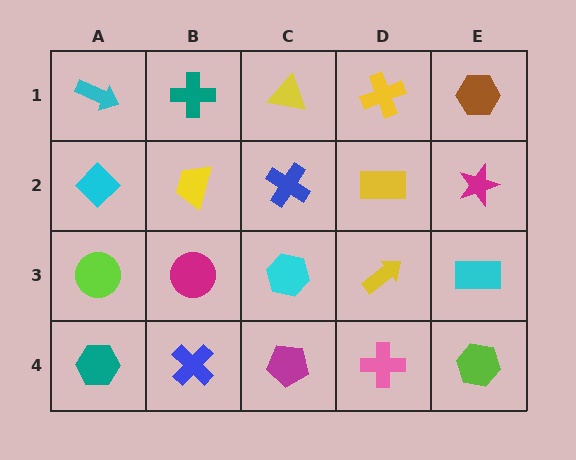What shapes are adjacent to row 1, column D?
A yellow rectangle (row 2, column D), a yellow triangle (row 1, column C), a brown hexagon (row 1, column E).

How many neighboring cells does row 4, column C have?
3.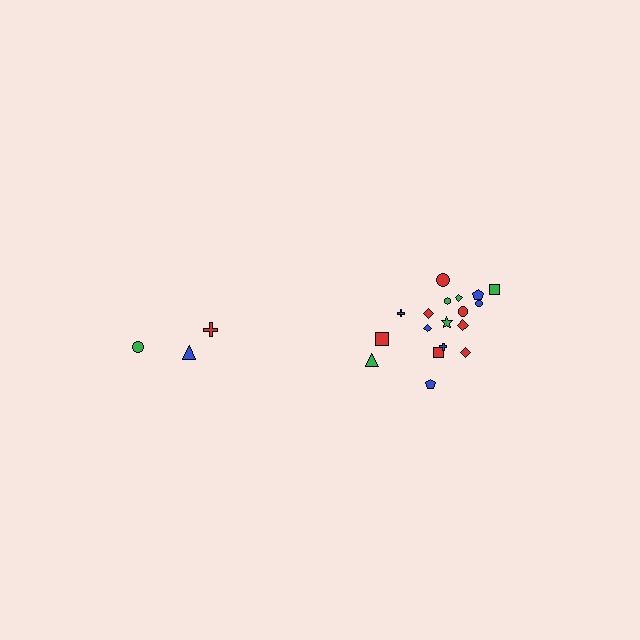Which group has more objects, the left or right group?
The right group.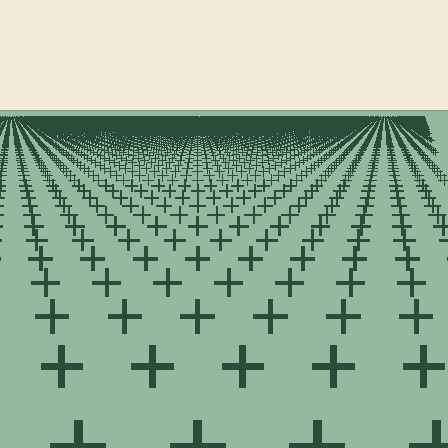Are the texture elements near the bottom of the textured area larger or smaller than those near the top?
Larger. Near the bottom, elements are closer to the viewer and appear at a bigger on-screen size.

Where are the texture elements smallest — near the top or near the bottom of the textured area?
Near the top.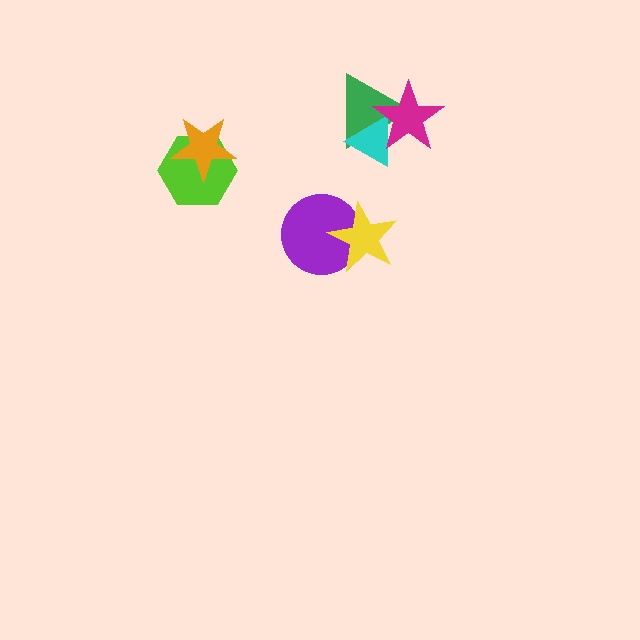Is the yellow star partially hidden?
No, no other shape covers it.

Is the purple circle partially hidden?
Yes, it is partially covered by another shape.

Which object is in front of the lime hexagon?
The orange star is in front of the lime hexagon.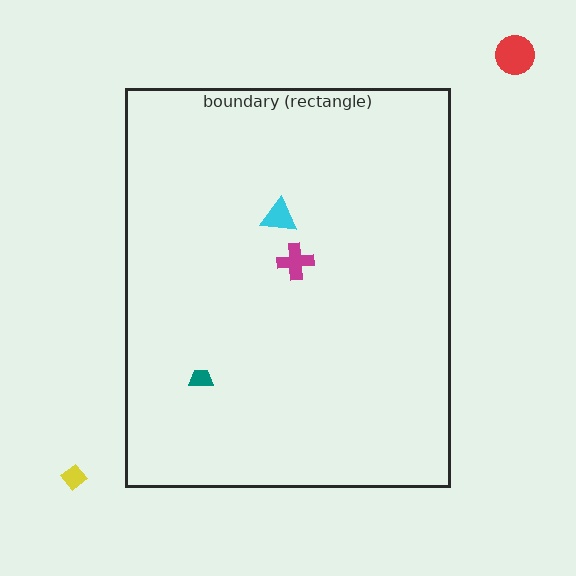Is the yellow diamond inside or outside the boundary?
Outside.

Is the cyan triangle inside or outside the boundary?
Inside.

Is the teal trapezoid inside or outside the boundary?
Inside.